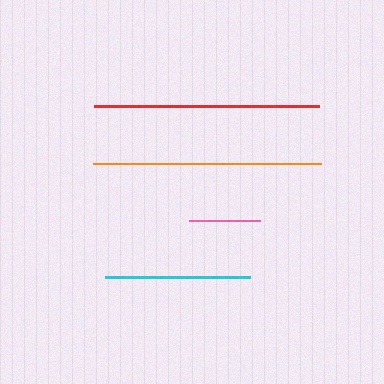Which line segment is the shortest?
The pink line is the shortest at approximately 71 pixels.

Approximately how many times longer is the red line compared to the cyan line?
The red line is approximately 1.6 times the length of the cyan line.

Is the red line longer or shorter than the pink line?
The red line is longer than the pink line.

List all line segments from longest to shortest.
From longest to shortest: orange, red, cyan, pink.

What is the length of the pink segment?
The pink segment is approximately 71 pixels long.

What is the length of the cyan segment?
The cyan segment is approximately 145 pixels long.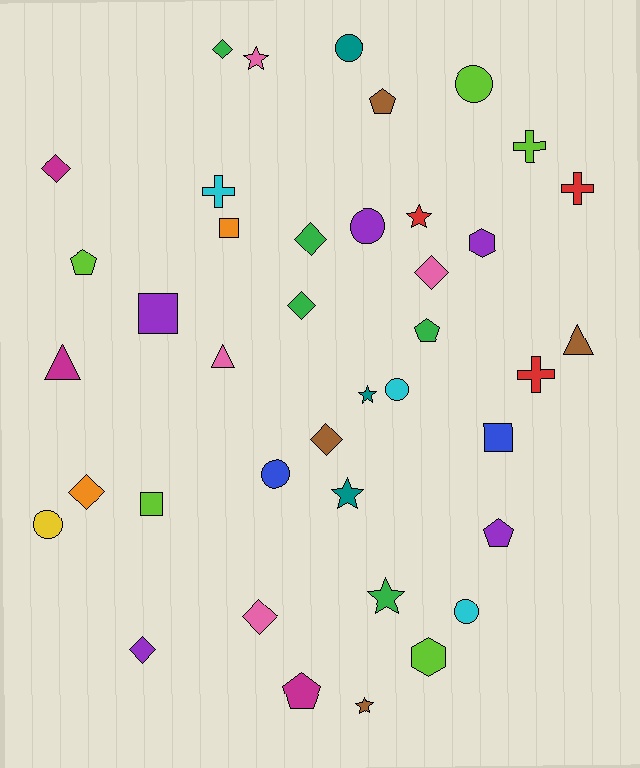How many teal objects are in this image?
There are 3 teal objects.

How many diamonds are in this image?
There are 9 diamonds.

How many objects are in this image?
There are 40 objects.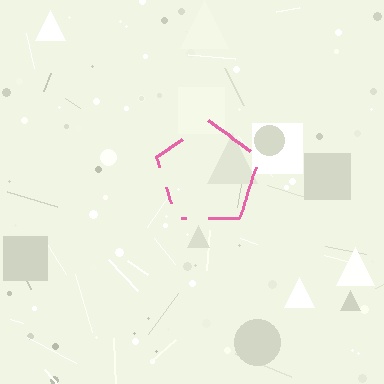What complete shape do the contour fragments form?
The contour fragments form a pentagon.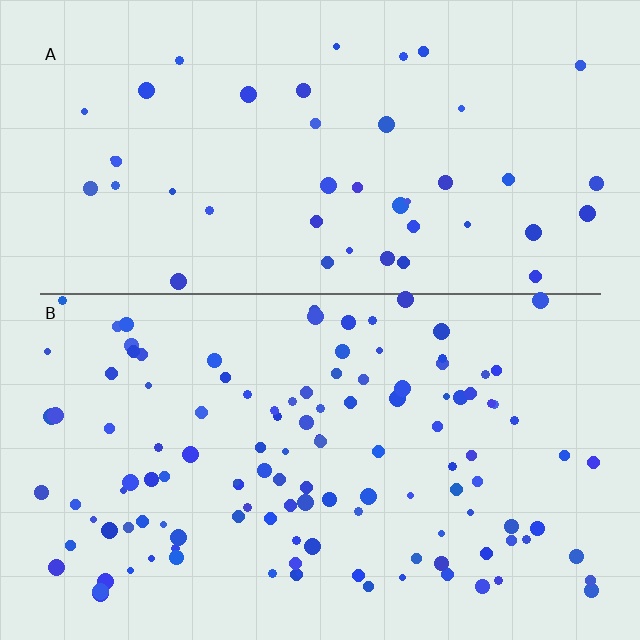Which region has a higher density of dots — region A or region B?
B (the bottom).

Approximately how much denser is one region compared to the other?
Approximately 2.7× — region B over region A.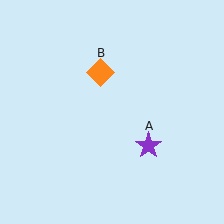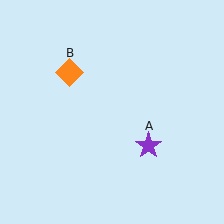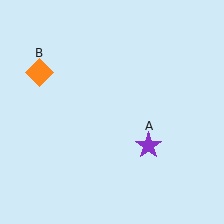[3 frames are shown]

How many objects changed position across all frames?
1 object changed position: orange diamond (object B).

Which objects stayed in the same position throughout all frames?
Purple star (object A) remained stationary.